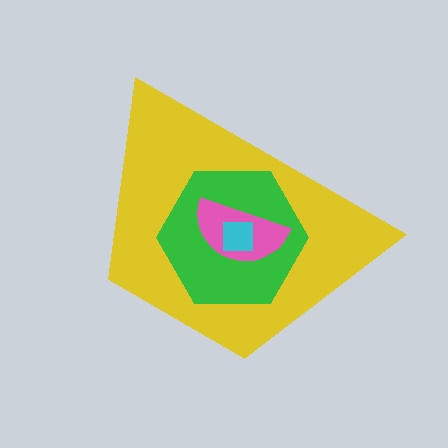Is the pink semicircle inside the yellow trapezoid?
Yes.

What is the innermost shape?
The cyan square.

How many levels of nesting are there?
4.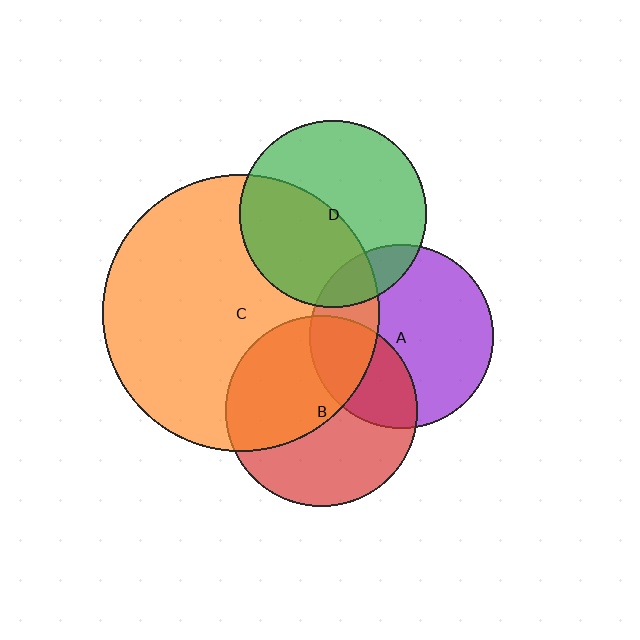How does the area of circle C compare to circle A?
Approximately 2.3 times.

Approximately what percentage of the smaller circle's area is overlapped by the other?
Approximately 15%.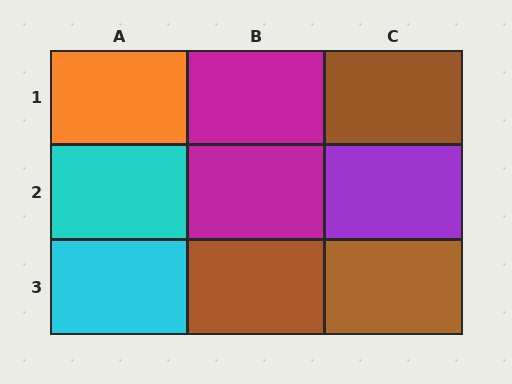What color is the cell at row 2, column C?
Purple.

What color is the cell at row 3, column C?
Brown.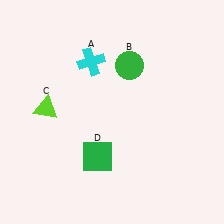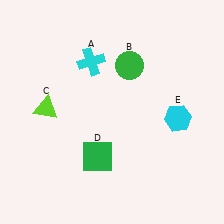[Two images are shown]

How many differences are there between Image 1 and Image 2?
There is 1 difference between the two images.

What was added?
A cyan hexagon (E) was added in Image 2.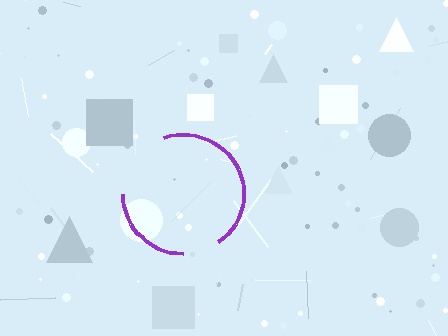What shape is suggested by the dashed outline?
The dashed outline suggests a circle.